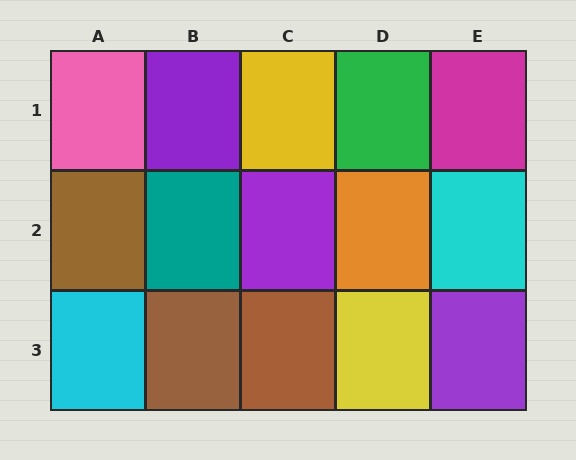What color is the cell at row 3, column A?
Cyan.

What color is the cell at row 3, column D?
Yellow.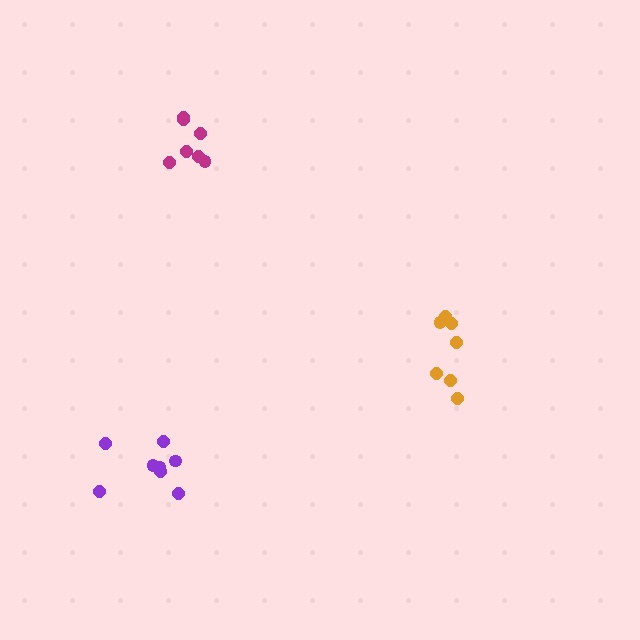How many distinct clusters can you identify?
There are 3 distinct clusters.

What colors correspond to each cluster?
The clusters are colored: orange, purple, magenta.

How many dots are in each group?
Group 1: 7 dots, Group 2: 8 dots, Group 3: 7 dots (22 total).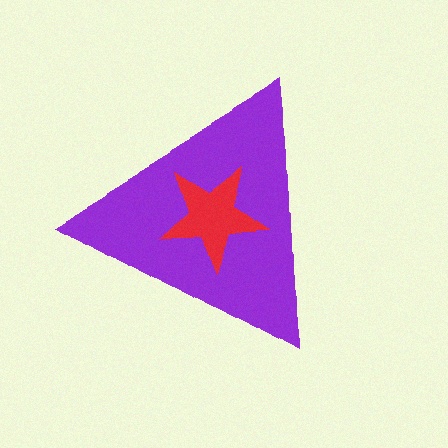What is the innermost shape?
The red star.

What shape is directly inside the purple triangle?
The red star.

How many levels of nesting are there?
2.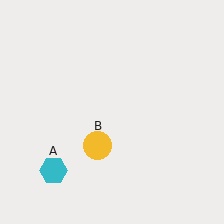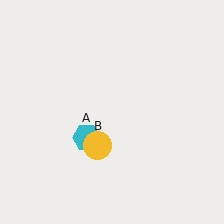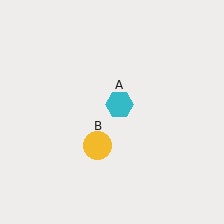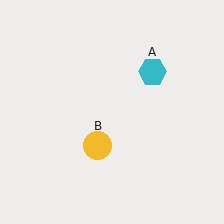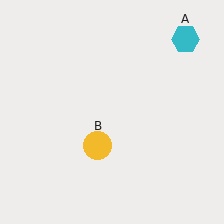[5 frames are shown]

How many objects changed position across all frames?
1 object changed position: cyan hexagon (object A).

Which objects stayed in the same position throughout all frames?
Yellow circle (object B) remained stationary.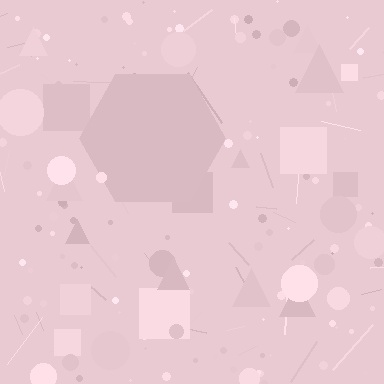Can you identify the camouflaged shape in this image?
The camouflaged shape is a hexagon.